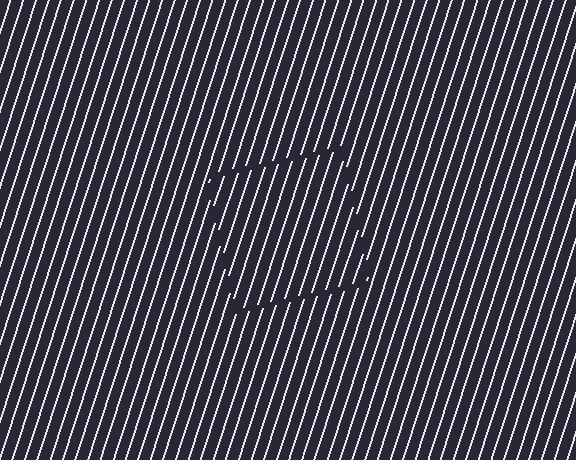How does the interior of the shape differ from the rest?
The interior of the shape contains the same grating, shifted by half a period — the contour is defined by the phase discontinuity where line-ends from the inner and outer gratings abut.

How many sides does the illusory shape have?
4 sides — the line-ends trace a square.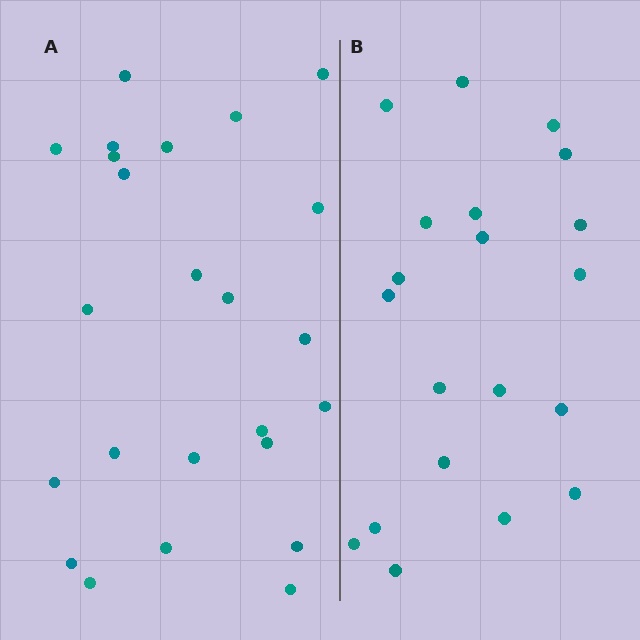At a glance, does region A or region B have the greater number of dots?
Region A (the left region) has more dots.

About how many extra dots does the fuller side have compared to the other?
Region A has about 4 more dots than region B.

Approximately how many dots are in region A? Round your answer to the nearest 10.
About 20 dots. (The exact count is 24, which rounds to 20.)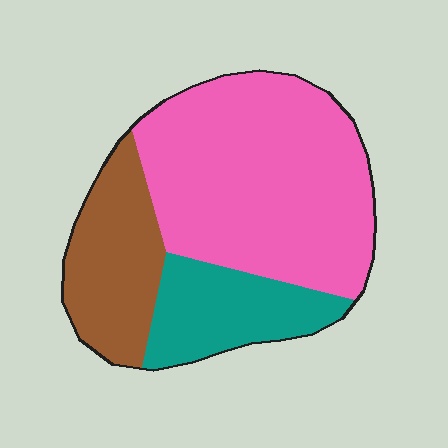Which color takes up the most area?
Pink, at roughly 60%.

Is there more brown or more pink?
Pink.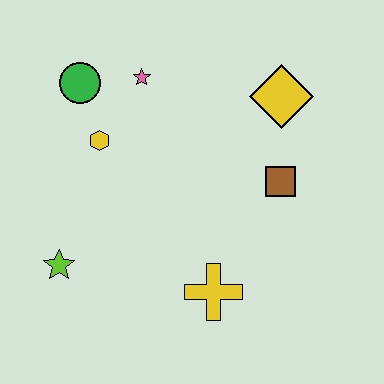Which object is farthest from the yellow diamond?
The lime star is farthest from the yellow diamond.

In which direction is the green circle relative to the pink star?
The green circle is to the left of the pink star.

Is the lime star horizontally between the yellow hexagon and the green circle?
No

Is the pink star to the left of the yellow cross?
Yes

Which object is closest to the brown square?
The yellow diamond is closest to the brown square.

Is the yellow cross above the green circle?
No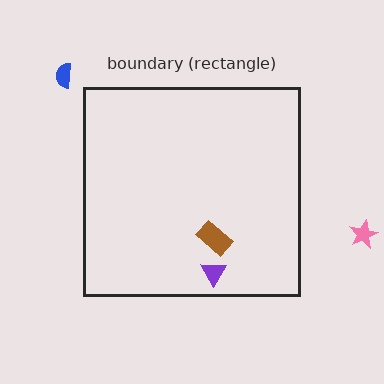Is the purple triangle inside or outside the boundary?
Inside.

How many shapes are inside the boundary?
2 inside, 2 outside.